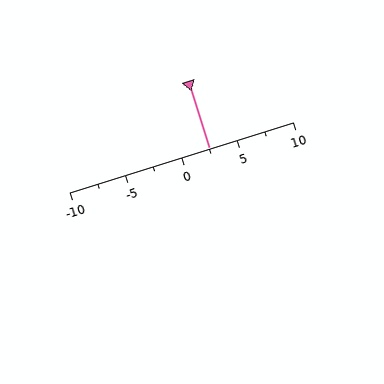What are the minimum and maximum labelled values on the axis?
The axis runs from -10 to 10.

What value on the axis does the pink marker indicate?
The marker indicates approximately 2.5.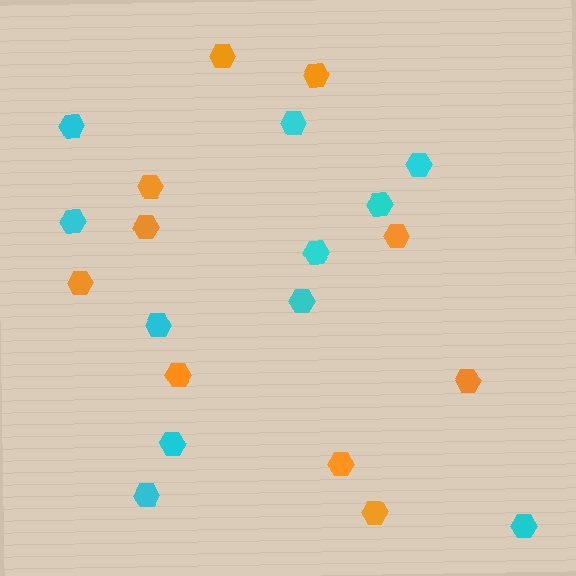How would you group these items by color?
There are 2 groups: one group of orange hexagons (10) and one group of cyan hexagons (11).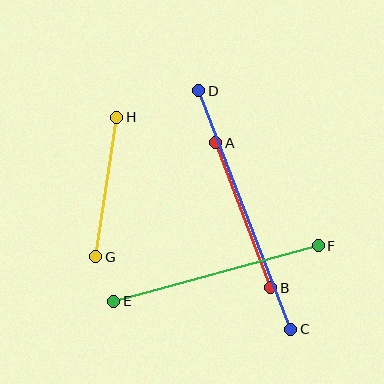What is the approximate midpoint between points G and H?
The midpoint is at approximately (106, 187) pixels.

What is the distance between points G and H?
The distance is approximately 141 pixels.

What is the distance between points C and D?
The distance is approximately 255 pixels.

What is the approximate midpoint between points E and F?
The midpoint is at approximately (216, 274) pixels.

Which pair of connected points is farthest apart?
Points C and D are farthest apart.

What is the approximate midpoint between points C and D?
The midpoint is at approximately (245, 210) pixels.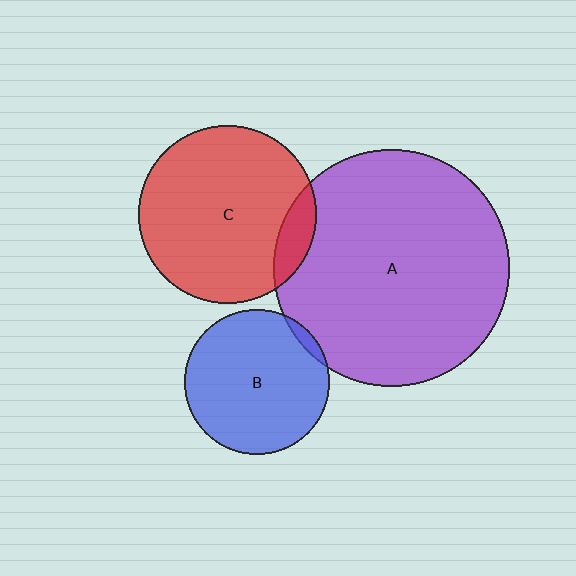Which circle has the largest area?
Circle A (purple).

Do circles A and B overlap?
Yes.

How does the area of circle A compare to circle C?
Approximately 1.8 times.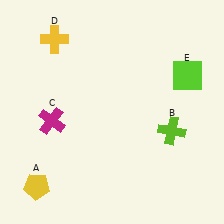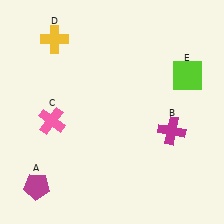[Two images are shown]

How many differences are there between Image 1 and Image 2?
There are 3 differences between the two images.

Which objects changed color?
A changed from yellow to magenta. B changed from lime to magenta. C changed from magenta to pink.